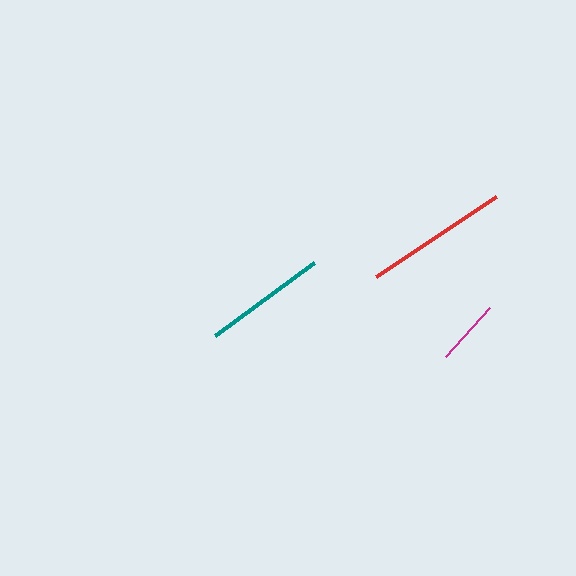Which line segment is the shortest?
The magenta line is the shortest at approximately 66 pixels.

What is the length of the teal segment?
The teal segment is approximately 123 pixels long.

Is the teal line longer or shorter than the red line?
The red line is longer than the teal line.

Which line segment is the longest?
The red line is the longest at approximately 144 pixels.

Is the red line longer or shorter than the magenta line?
The red line is longer than the magenta line.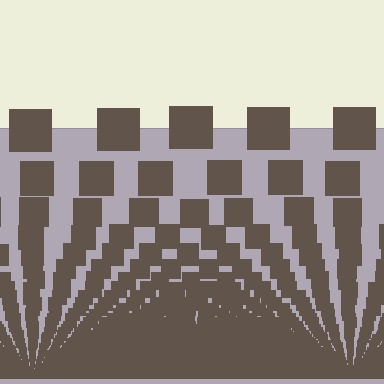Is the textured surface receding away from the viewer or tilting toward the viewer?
The surface appears to tilt toward the viewer. Texture elements get larger and sparser toward the top.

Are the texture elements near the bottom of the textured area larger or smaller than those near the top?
Smaller. The gradient is inverted — elements near the bottom are smaller and denser.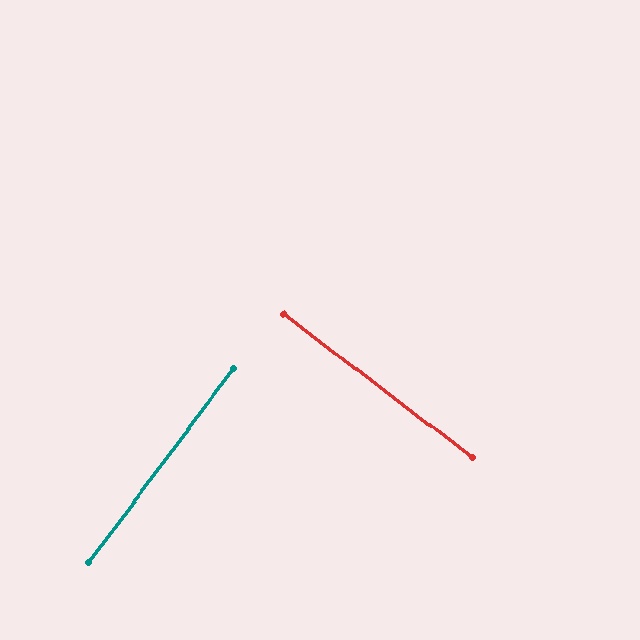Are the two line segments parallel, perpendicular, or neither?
Perpendicular — they meet at approximately 90°.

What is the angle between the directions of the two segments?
Approximately 90 degrees.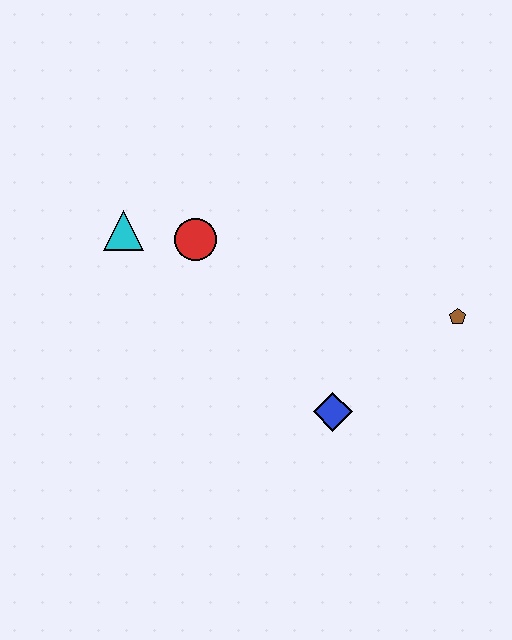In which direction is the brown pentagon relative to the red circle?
The brown pentagon is to the right of the red circle.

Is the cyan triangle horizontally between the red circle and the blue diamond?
No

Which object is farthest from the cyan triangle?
The brown pentagon is farthest from the cyan triangle.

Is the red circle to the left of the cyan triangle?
No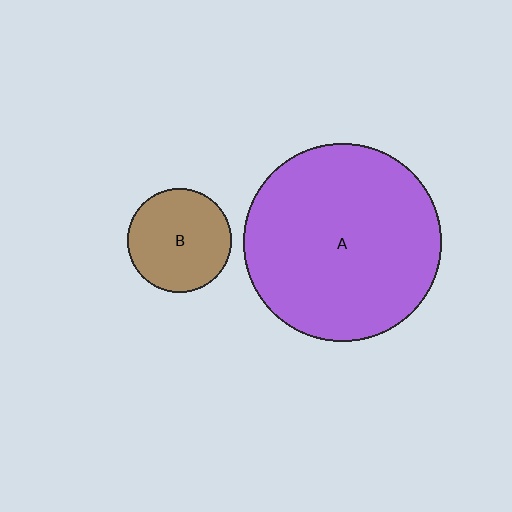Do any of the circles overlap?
No, none of the circles overlap.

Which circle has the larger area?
Circle A (purple).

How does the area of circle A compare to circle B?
Approximately 3.6 times.